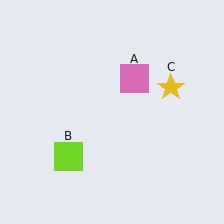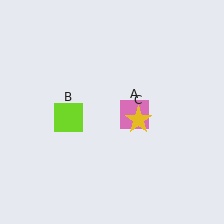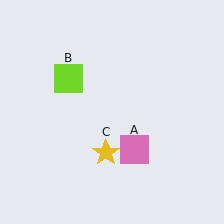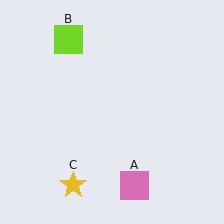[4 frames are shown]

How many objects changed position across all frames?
3 objects changed position: pink square (object A), lime square (object B), yellow star (object C).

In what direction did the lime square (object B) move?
The lime square (object B) moved up.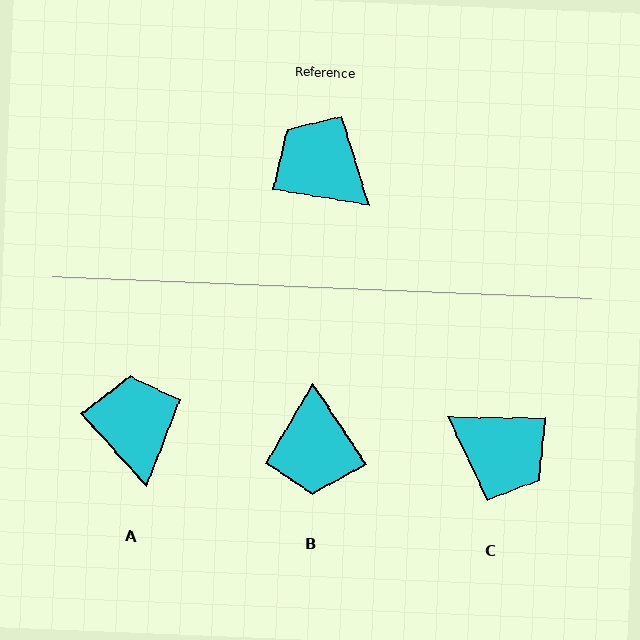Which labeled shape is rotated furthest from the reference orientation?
C, about 172 degrees away.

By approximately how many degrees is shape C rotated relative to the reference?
Approximately 172 degrees clockwise.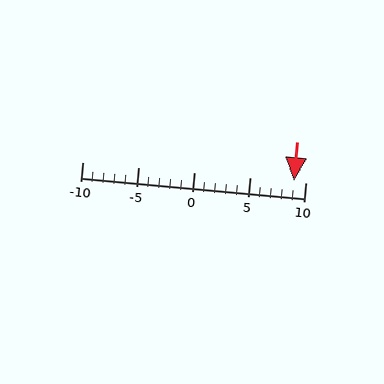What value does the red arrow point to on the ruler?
The red arrow points to approximately 9.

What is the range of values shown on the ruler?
The ruler shows values from -10 to 10.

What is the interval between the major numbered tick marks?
The major tick marks are spaced 5 units apart.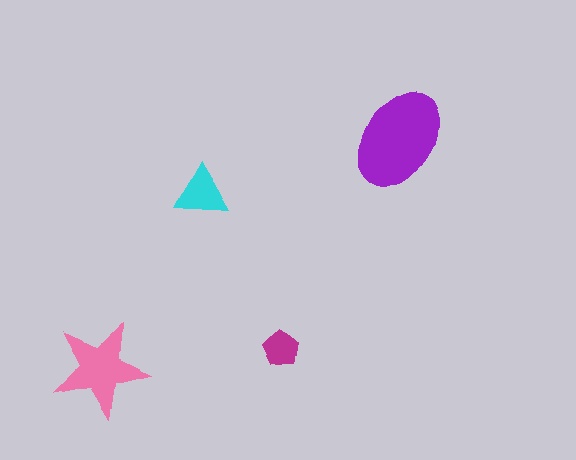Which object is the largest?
The purple ellipse.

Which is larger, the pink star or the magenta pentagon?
The pink star.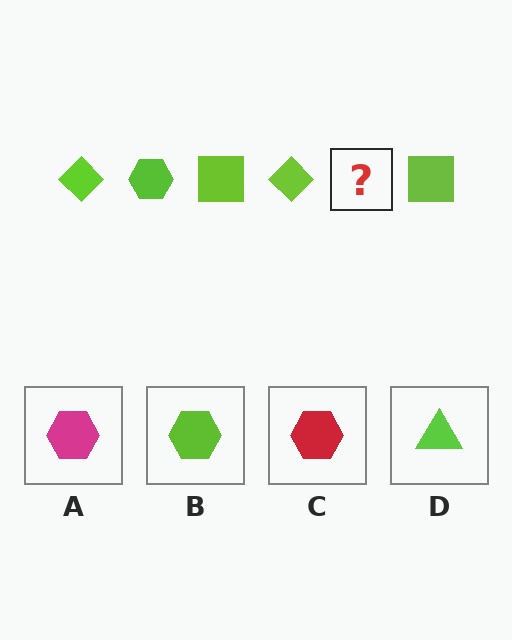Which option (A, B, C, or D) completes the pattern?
B.